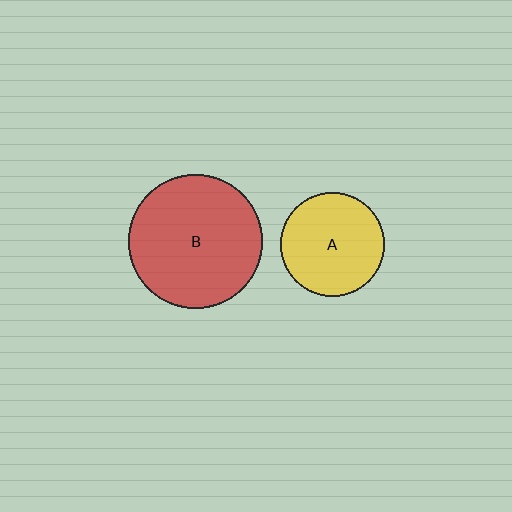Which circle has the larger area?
Circle B (red).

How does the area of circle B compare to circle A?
Approximately 1.7 times.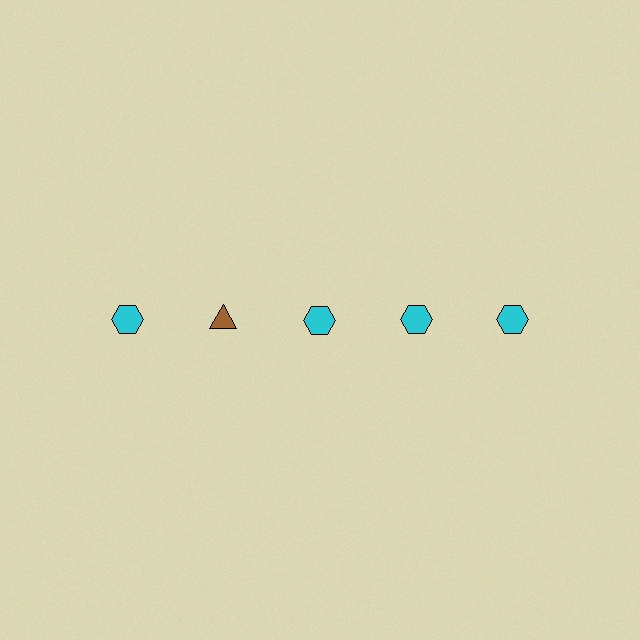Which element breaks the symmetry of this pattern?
The brown triangle in the top row, second from left column breaks the symmetry. All other shapes are cyan hexagons.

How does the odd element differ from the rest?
It differs in both color (brown instead of cyan) and shape (triangle instead of hexagon).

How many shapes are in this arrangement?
There are 5 shapes arranged in a grid pattern.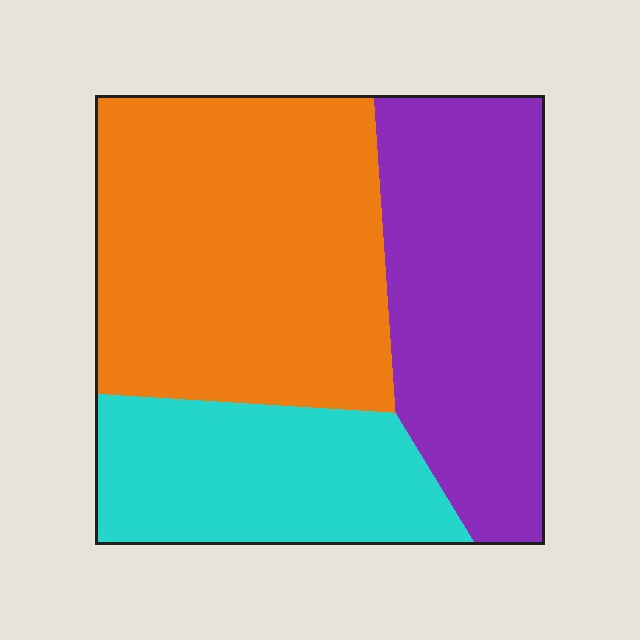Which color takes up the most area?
Orange, at roughly 45%.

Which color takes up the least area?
Cyan, at roughly 25%.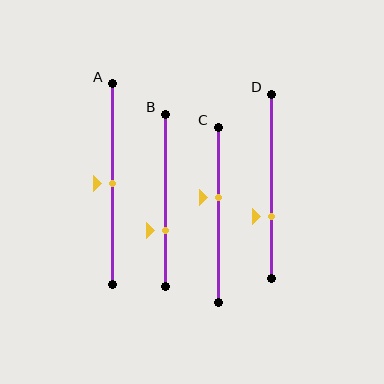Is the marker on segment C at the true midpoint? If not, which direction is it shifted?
No, the marker on segment C is shifted upward by about 10% of the segment length.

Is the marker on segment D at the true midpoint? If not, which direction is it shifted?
No, the marker on segment D is shifted downward by about 16% of the segment length.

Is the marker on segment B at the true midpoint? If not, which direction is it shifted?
No, the marker on segment B is shifted downward by about 17% of the segment length.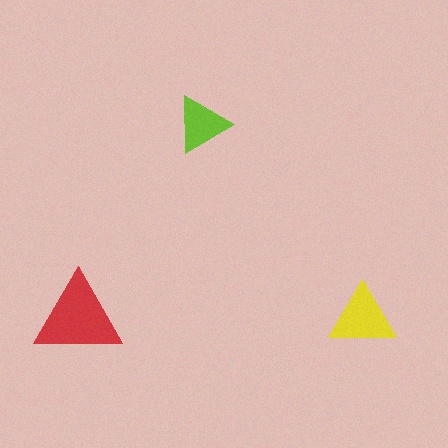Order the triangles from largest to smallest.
the red one, the yellow one, the lime one.